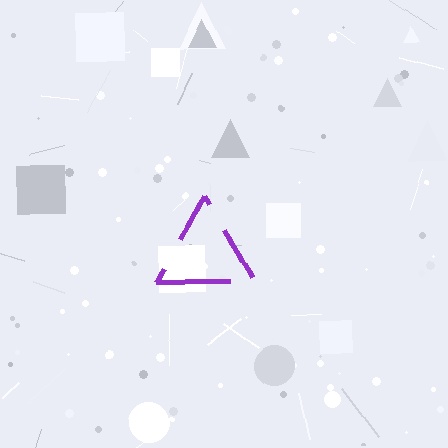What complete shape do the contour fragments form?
The contour fragments form a triangle.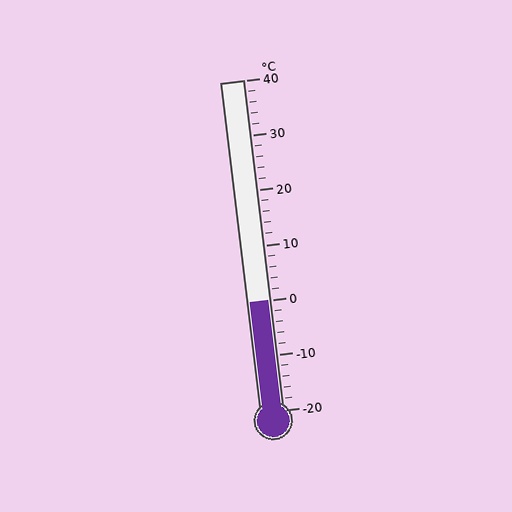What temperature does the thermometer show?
The thermometer shows approximately 0°C.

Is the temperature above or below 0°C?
The temperature is at 0°C.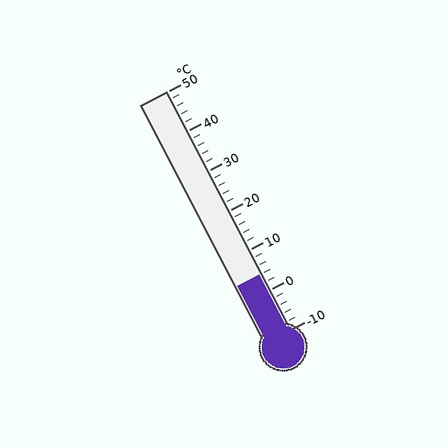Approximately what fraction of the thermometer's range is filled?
The thermometer is filled to approximately 25% of its range.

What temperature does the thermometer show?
The thermometer shows approximately 4°C.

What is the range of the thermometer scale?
The thermometer scale ranges from -10°C to 50°C.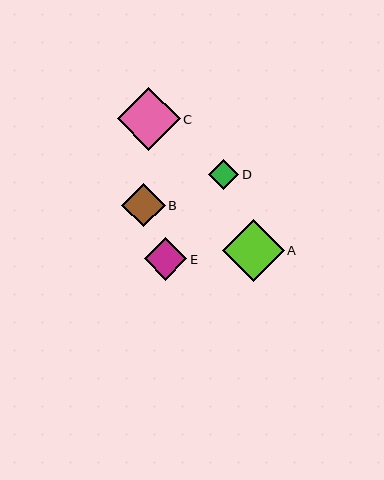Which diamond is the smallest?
Diamond D is the smallest with a size of approximately 30 pixels.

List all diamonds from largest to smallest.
From largest to smallest: C, A, B, E, D.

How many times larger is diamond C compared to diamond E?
Diamond C is approximately 1.5 times the size of diamond E.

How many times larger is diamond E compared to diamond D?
Diamond E is approximately 1.4 times the size of diamond D.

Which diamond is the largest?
Diamond C is the largest with a size of approximately 63 pixels.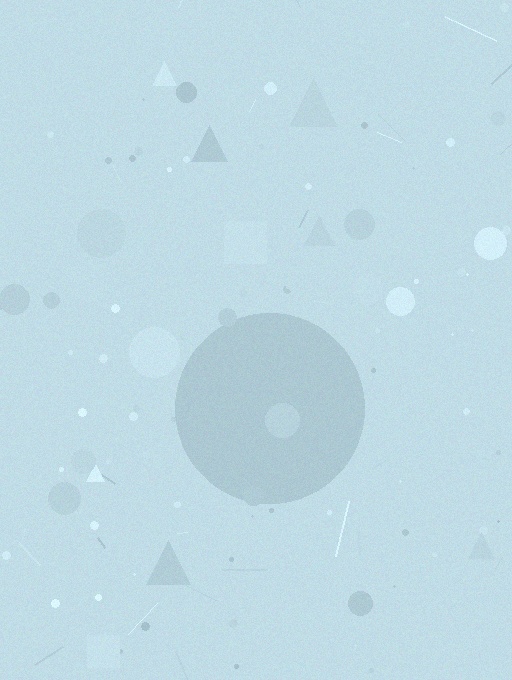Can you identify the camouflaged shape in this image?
The camouflaged shape is a circle.